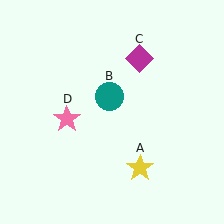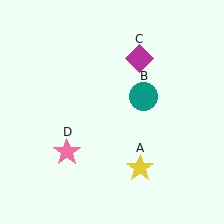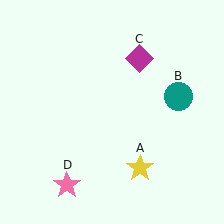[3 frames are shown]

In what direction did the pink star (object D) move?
The pink star (object D) moved down.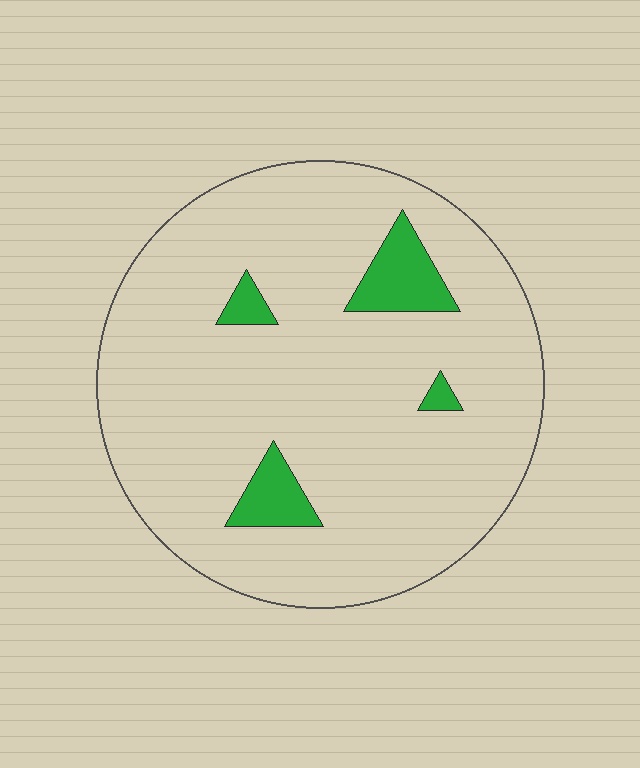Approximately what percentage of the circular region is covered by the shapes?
Approximately 10%.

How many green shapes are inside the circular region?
4.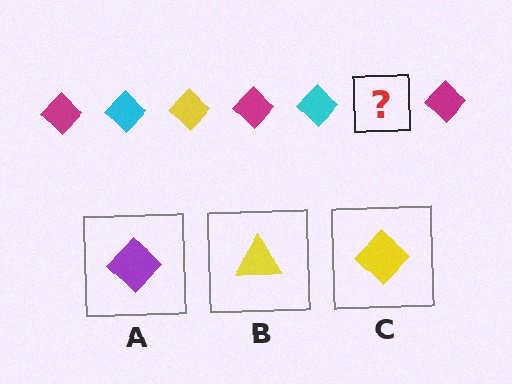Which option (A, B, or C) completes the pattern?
C.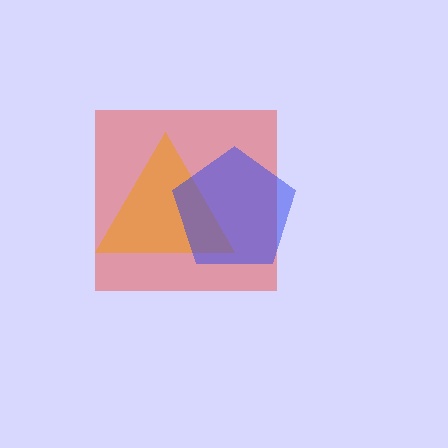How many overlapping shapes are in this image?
There are 3 overlapping shapes in the image.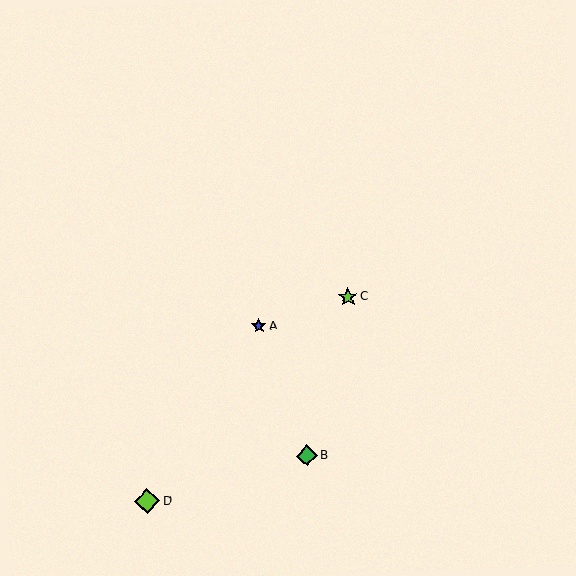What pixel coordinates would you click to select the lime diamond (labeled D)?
Click at (147, 501) to select the lime diamond D.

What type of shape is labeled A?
Shape A is a blue star.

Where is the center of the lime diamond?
The center of the lime diamond is at (147, 501).